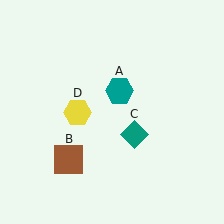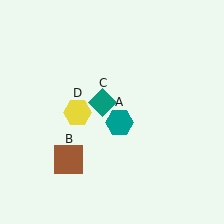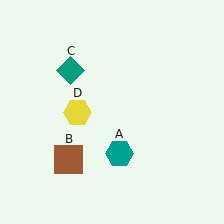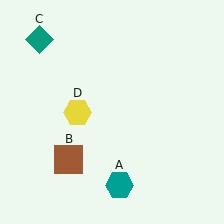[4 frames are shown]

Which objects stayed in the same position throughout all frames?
Brown square (object B) and yellow hexagon (object D) remained stationary.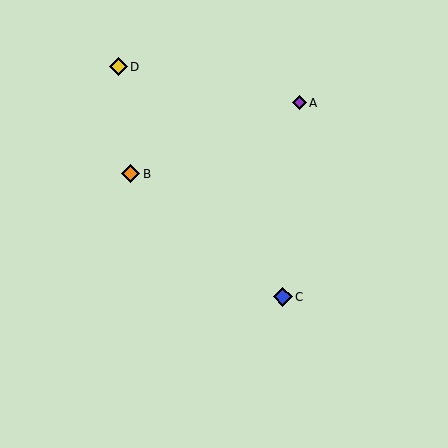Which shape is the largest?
The blue diamond (labeled C) is the largest.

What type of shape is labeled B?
Shape B is an orange diamond.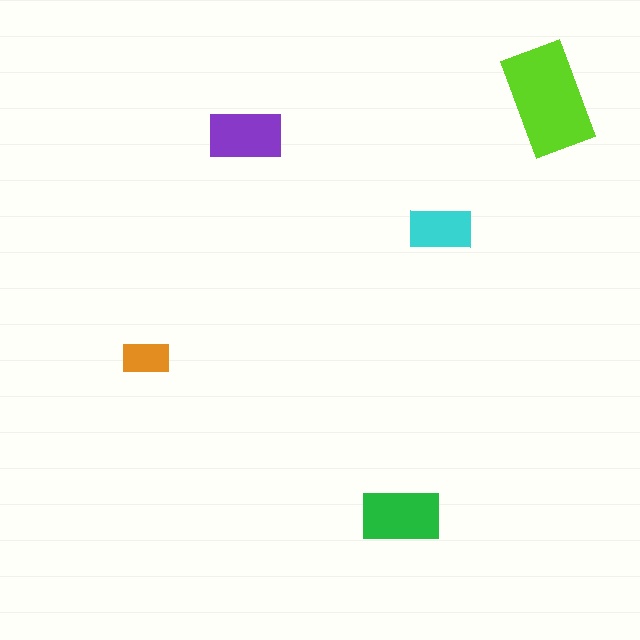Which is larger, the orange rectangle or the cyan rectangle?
The cyan one.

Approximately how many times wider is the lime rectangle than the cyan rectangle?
About 1.5 times wider.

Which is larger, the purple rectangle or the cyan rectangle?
The purple one.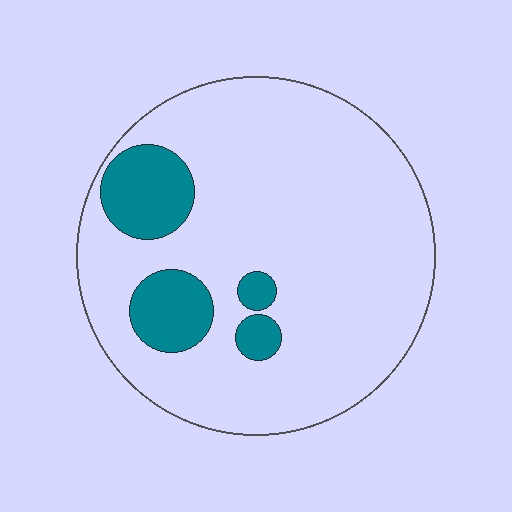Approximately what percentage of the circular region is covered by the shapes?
Approximately 15%.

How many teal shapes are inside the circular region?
4.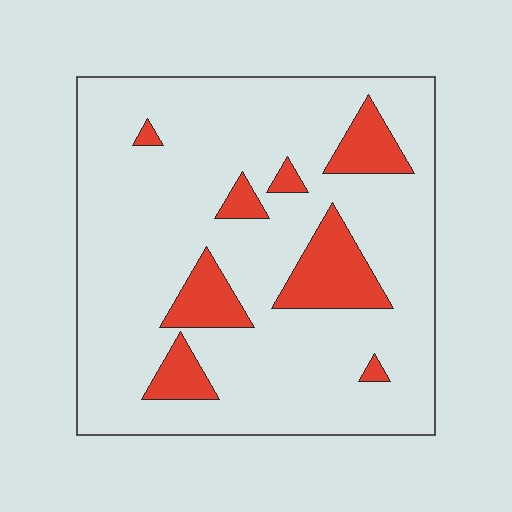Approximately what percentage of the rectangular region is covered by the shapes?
Approximately 15%.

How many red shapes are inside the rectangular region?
8.